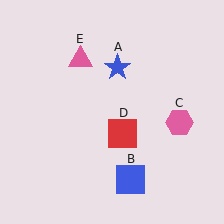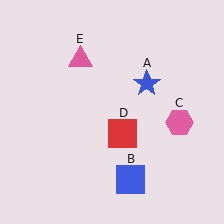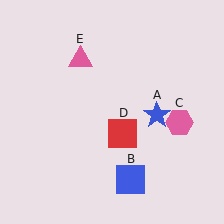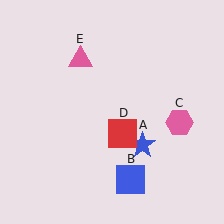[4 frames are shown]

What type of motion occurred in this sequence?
The blue star (object A) rotated clockwise around the center of the scene.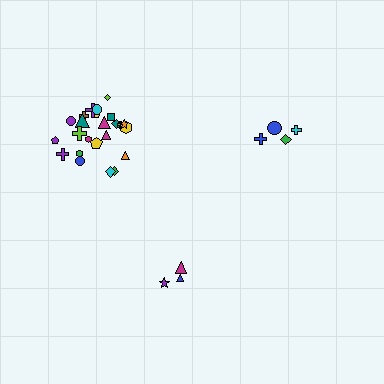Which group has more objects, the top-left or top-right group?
The top-left group.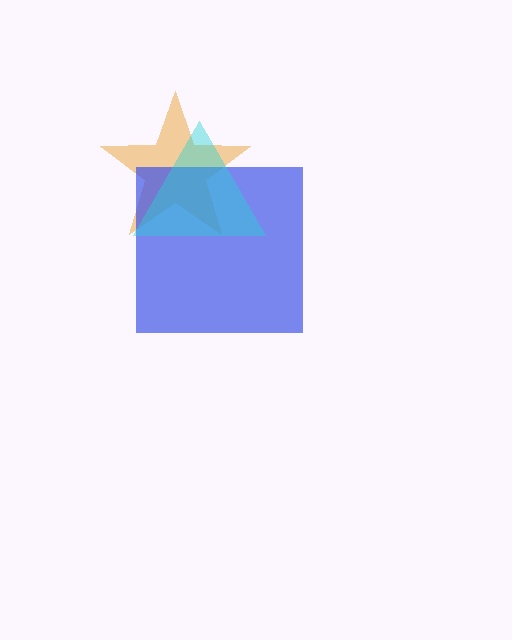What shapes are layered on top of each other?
The layered shapes are: an orange star, a blue square, a cyan triangle.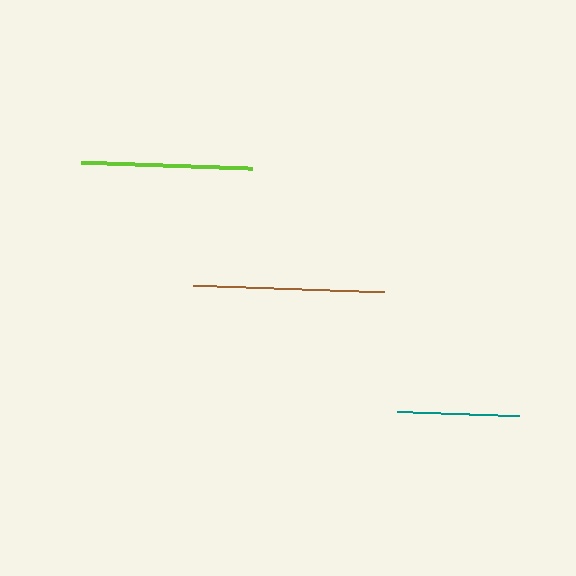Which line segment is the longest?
The brown line is the longest at approximately 191 pixels.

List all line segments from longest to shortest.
From longest to shortest: brown, lime, teal.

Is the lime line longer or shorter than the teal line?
The lime line is longer than the teal line.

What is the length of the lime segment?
The lime segment is approximately 171 pixels long.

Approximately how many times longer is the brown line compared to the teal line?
The brown line is approximately 1.6 times the length of the teal line.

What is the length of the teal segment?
The teal segment is approximately 122 pixels long.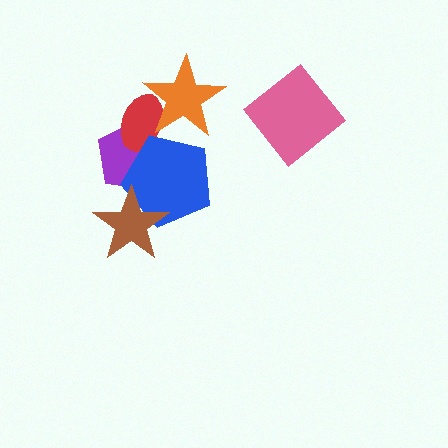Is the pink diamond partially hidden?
No, no other shape covers it.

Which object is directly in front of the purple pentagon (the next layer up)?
The red ellipse is directly in front of the purple pentagon.